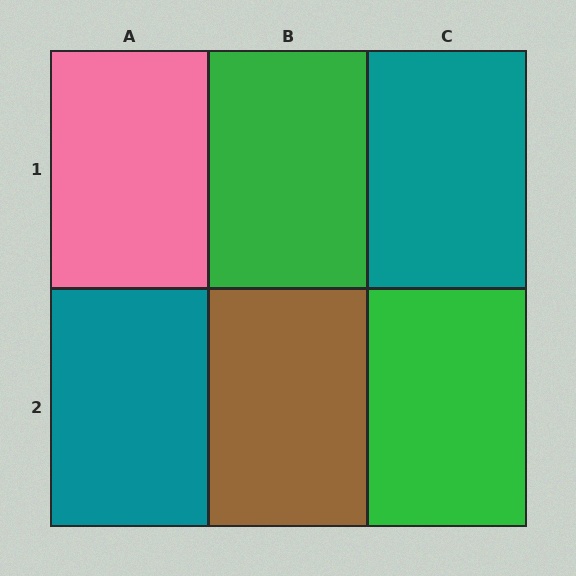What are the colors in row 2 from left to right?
Teal, brown, green.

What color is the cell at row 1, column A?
Pink.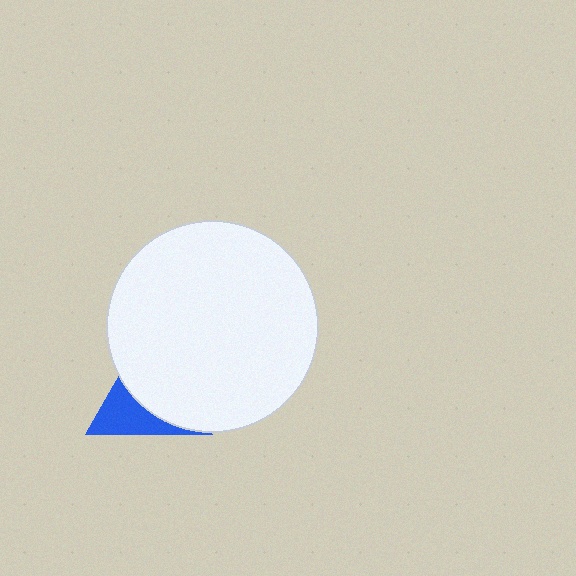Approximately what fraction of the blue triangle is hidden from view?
Roughly 61% of the blue triangle is hidden behind the white circle.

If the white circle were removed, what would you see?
You would see the complete blue triangle.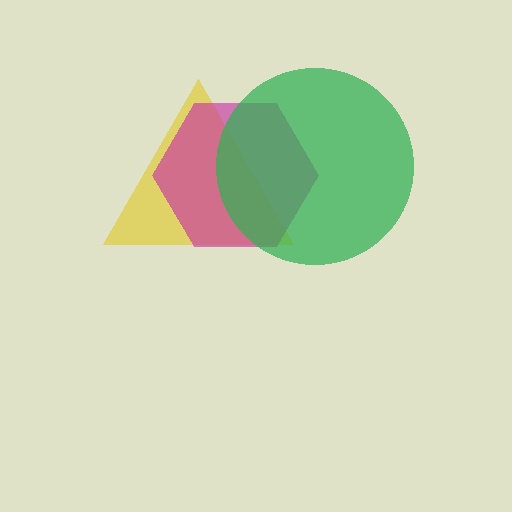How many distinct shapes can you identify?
There are 3 distinct shapes: a yellow triangle, a magenta hexagon, a green circle.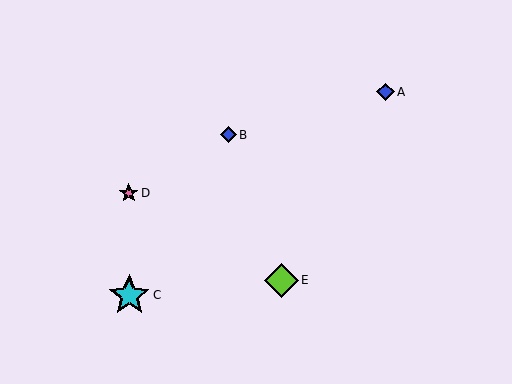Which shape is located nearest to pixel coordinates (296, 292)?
The lime diamond (labeled E) at (282, 280) is nearest to that location.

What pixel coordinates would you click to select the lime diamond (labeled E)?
Click at (282, 280) to select the lime diamond E.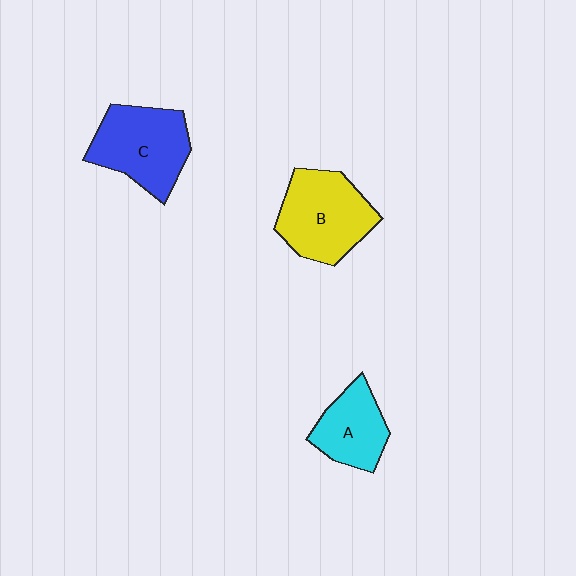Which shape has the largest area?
Shape B (yellow).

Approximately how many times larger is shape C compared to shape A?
Approximately 1.4 times.